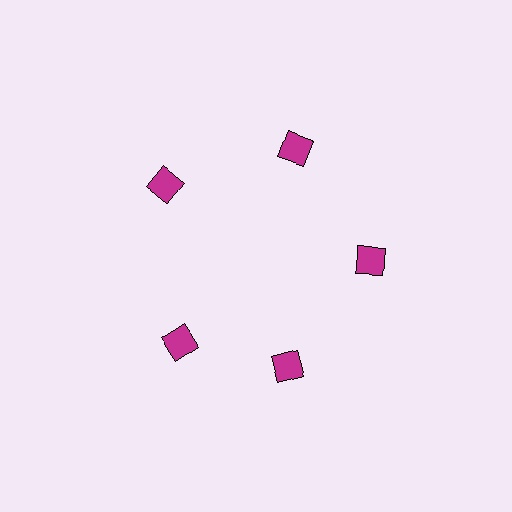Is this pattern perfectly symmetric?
No. The 5 magenta squares are arranged in a ring, but one element near the 8 o'clock position is rotated out of alignment along the ring, breaking the 5-fold rotational symmetry.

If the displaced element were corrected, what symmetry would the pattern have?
It would have 5-fold rotational symmetry — the pattern would map onto itself every 72 degrees.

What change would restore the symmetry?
The symmetry would be restored by rotating it back into even spacing with its neighbors so that all 5 squares sit at equal angles and equal distance from the center.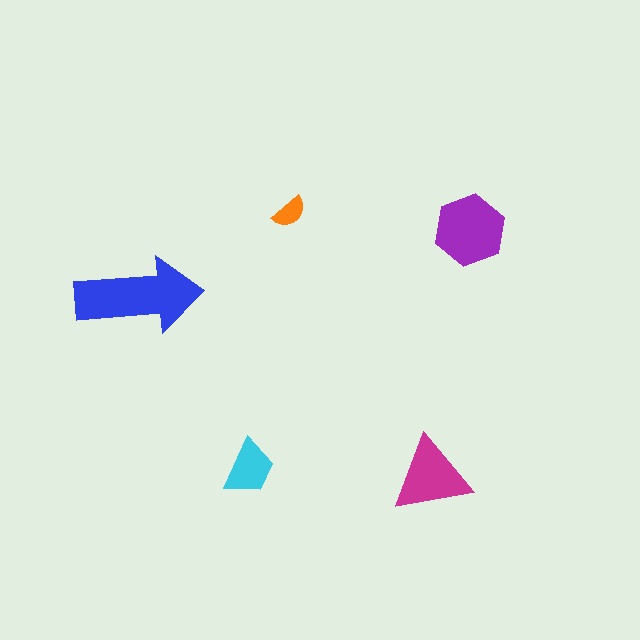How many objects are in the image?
There are 5 objects in the image.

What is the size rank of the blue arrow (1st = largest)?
1st.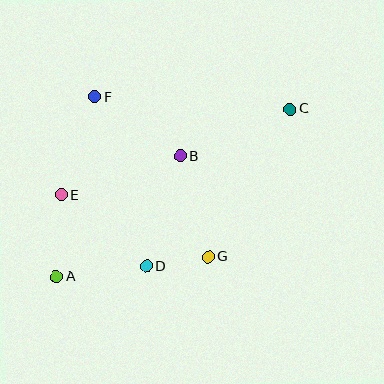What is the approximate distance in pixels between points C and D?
The distance between C and D is approximately 213 pixels.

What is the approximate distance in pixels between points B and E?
The distance between B and E is approximately 125 pixels.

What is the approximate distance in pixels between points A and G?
The distance between A and G is approximately 153 pixels.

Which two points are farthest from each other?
Points A and C are farthest from each other.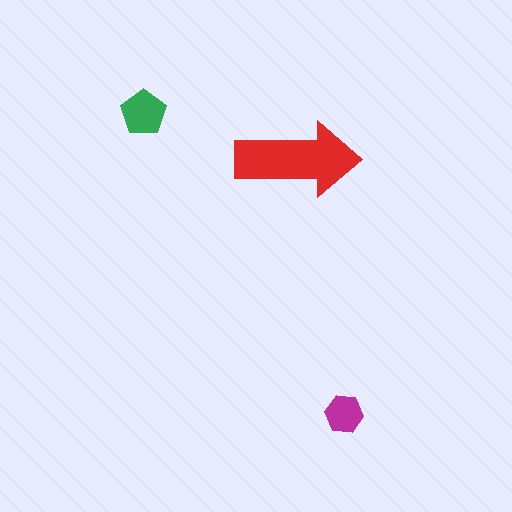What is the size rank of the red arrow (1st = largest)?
1st.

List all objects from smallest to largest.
The magenta hexagon, the green pentagon, the red arrow.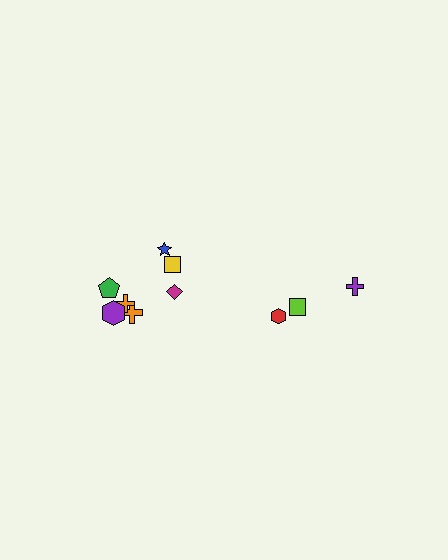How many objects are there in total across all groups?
There are 10 objects.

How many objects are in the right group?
There are 3 objects.